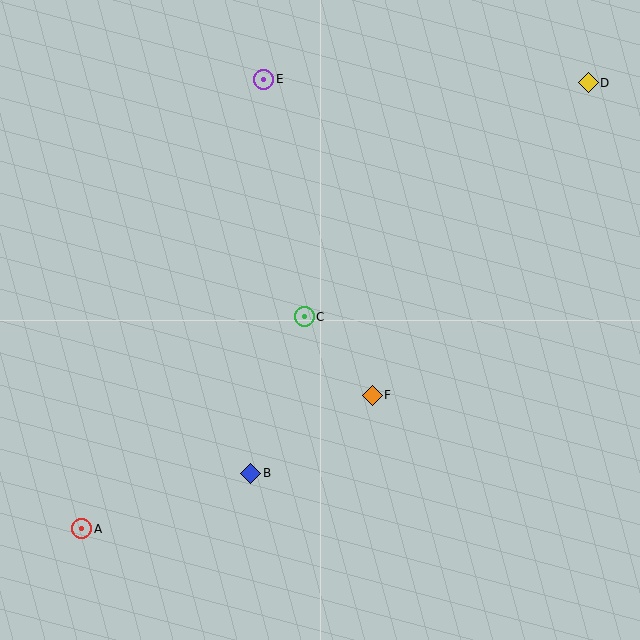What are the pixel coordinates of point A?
Point A is at (81, 529).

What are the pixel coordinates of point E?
Point E is at (264, 79).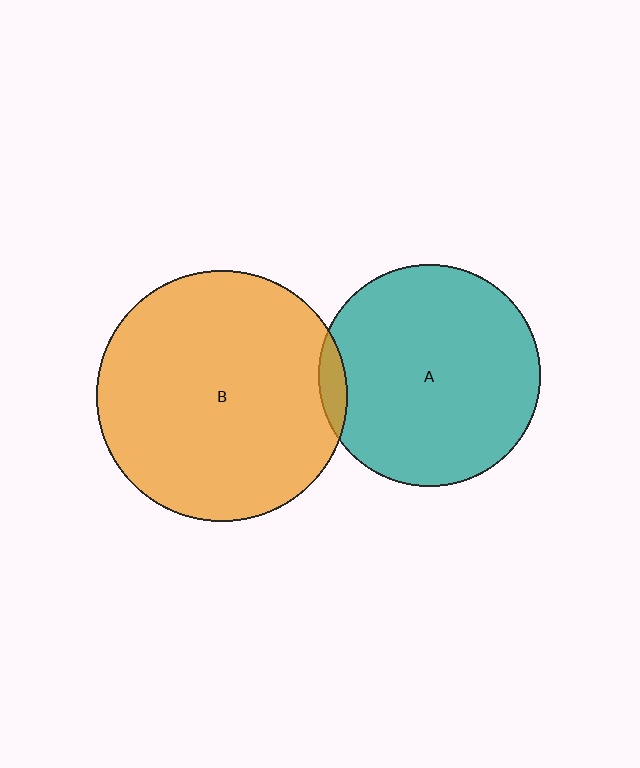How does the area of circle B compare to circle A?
Approximately 1.3 times.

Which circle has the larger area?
Circle B (orange).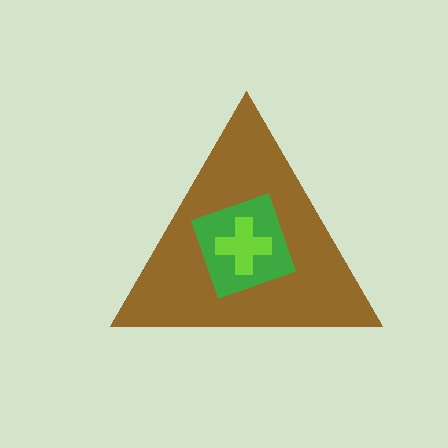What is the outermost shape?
The brown triangle.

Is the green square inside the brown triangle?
Yes.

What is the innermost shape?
The lime cross.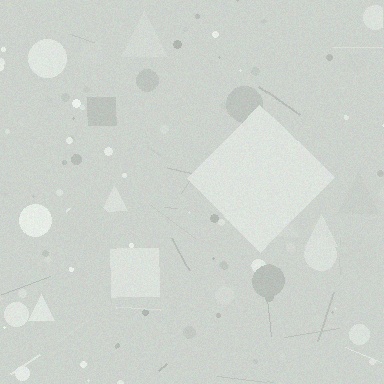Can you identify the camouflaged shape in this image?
The camouflaged shape is a diamond.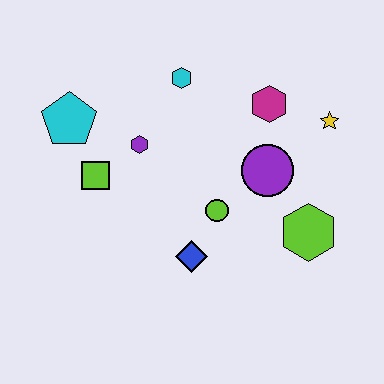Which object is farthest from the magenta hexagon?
The cyan pentagon is farthest from the magenta hexagon.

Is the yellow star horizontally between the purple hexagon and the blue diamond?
No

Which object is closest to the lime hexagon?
The purple circle is closest to the lime hexagon.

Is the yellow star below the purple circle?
No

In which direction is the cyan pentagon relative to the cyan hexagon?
The cyan pentagon is to the left of the cyan hexagon.